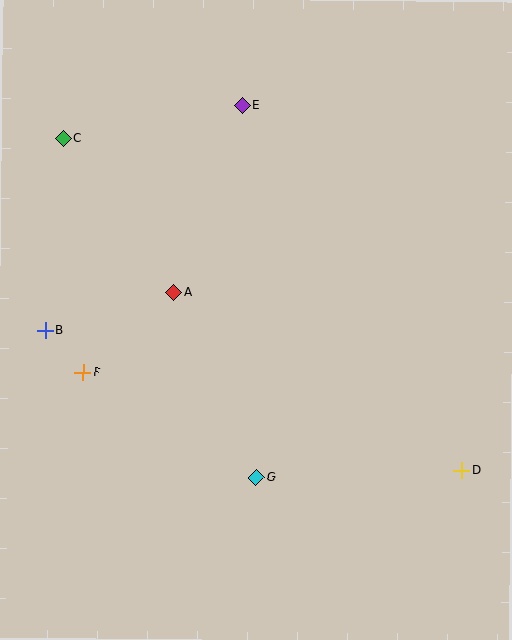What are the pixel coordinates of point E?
Point E is at (242, 105).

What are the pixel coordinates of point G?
Point G is at (256, 477).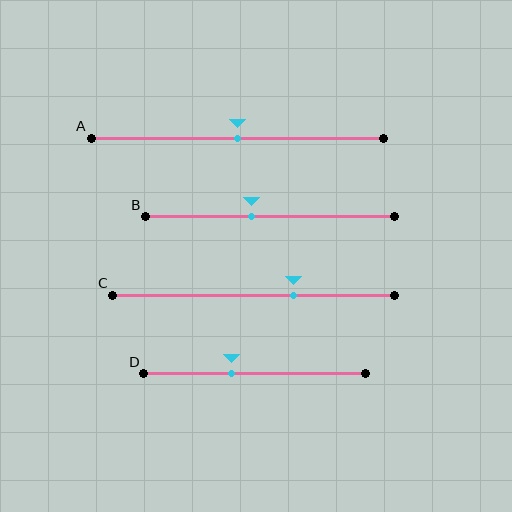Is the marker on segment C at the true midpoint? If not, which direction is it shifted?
No, the marker on segment C is shifted to the right by about 14% of the segment length.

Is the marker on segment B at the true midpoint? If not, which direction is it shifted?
No, the marker on segment B is shifted to the left by about 7% of the segment length.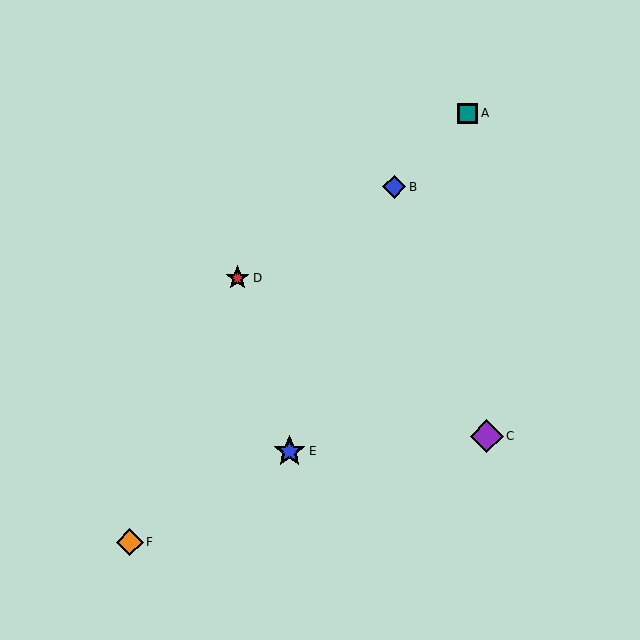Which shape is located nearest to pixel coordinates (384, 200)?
The blue diamond (labeled B) at (394, 187) is nearest to that location.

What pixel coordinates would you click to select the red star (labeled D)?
Click at (237, 278) to select the red star D.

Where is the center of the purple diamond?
The center of the purple diamond is at (487, 436).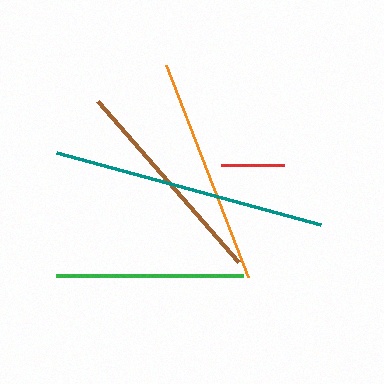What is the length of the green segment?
The green segment is approximately 187 pixels long.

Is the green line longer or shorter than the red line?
The green line is longer than the red line.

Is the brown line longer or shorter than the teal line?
The teal line is longer than the brown line.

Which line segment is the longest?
The teal line is the longest at approximately 273 pixels.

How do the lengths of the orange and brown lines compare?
The orange and brown lines are approximately the same length.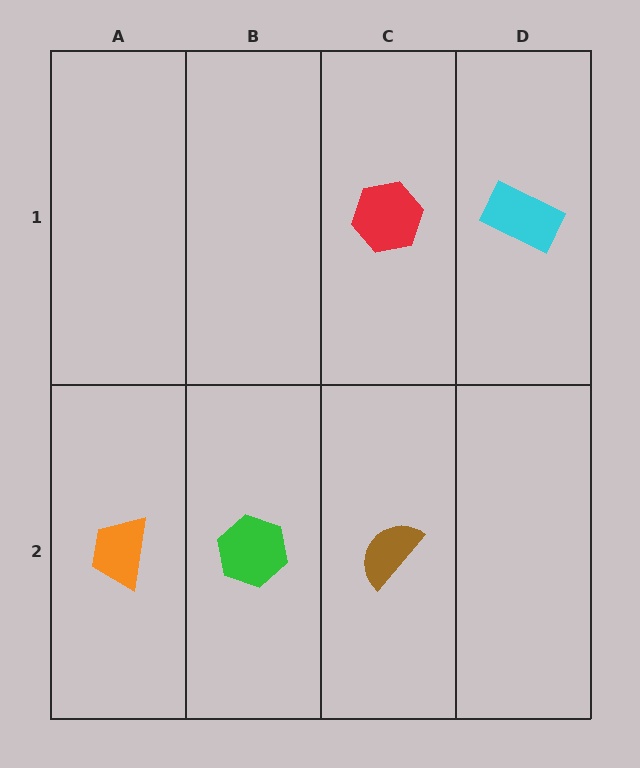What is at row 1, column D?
A cyan rectangle.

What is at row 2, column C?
A brown semicircle.